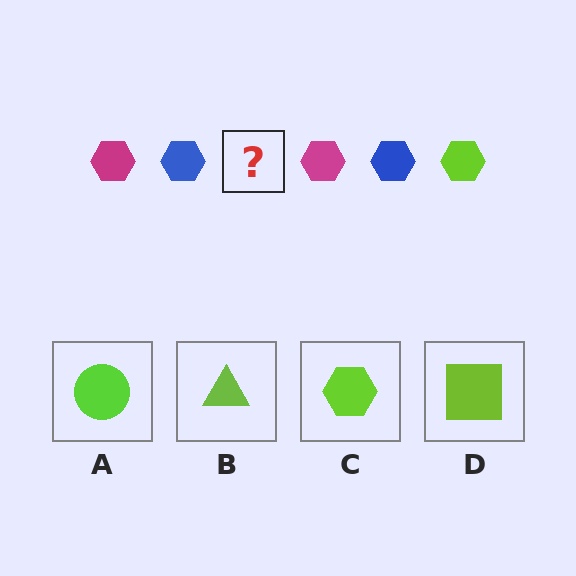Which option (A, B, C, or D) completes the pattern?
C.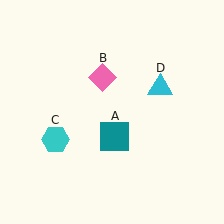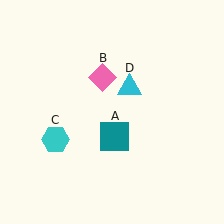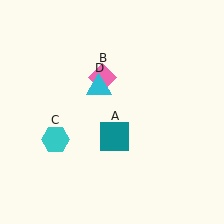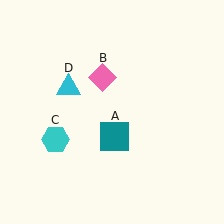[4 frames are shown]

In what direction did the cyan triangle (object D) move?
The cyan triangle (object D) moved left.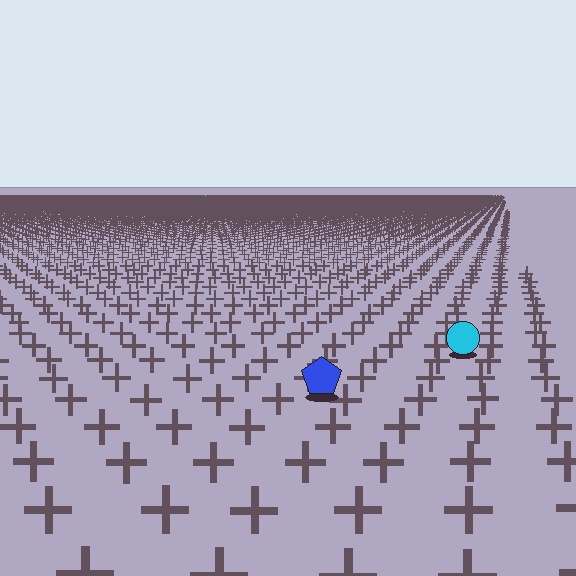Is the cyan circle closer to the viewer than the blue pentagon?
No. The blue pentagon is closer — you can tell from the texture gradient: the ground texture is coarser near it.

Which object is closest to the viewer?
The blue pentagon is closest. The texture marks near it are larger and more spread out.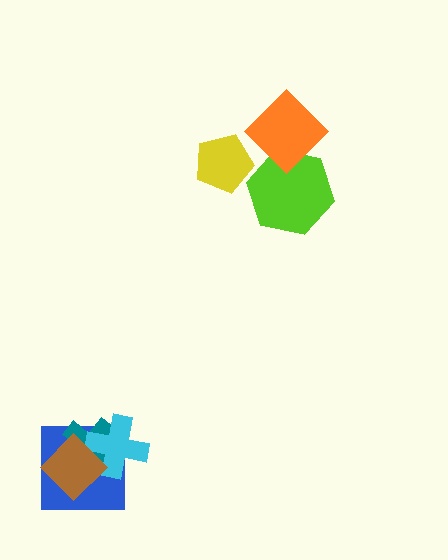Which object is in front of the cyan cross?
The brown diamond is in front of the cyan cross.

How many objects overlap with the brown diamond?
3 objects overlap with the brown diamond.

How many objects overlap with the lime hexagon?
1 object overlaps with the lime hexagon.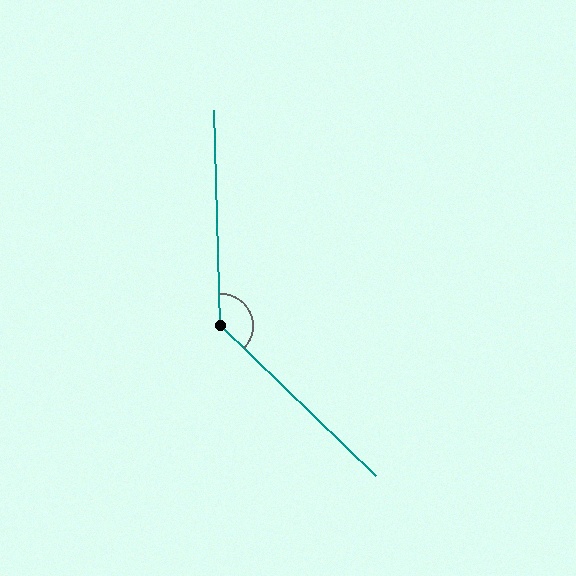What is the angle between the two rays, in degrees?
Approximately 136 degrees.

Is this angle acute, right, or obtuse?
It is obtuse.